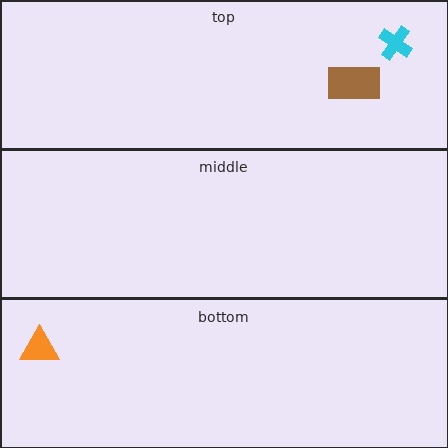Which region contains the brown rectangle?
The top region.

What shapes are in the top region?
The cyan cross, the brown rectangle.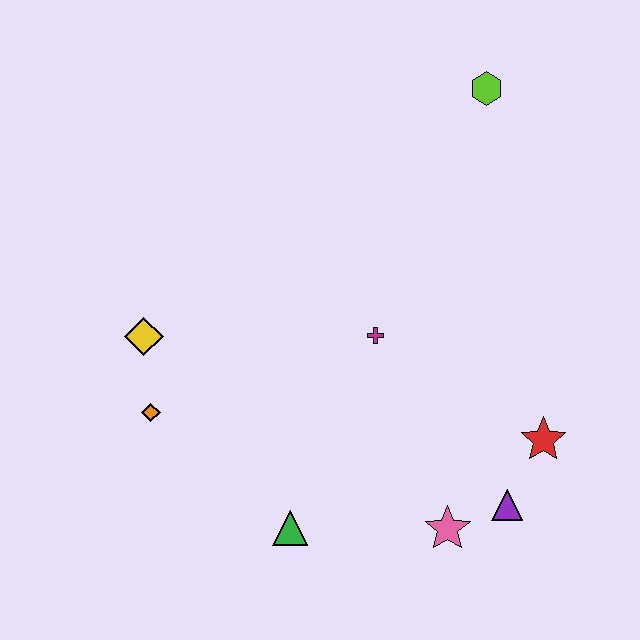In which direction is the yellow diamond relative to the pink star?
The yellow diamond is to the left of the pink star.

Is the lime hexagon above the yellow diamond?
Yes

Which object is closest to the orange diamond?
The yellow diamond is closest to the orange diamond.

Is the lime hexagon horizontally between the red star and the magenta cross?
Yes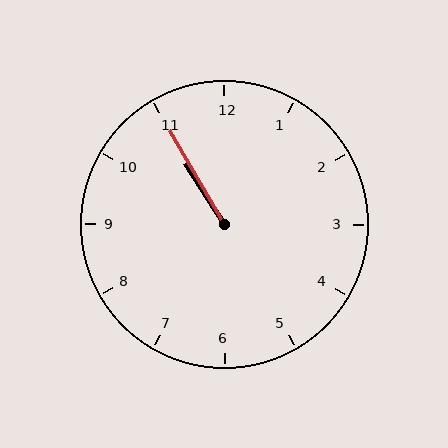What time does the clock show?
10:55.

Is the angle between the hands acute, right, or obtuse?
It is acute.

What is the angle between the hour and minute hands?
Approximately 2 degrees.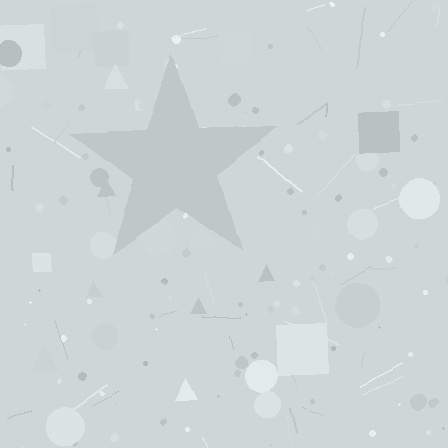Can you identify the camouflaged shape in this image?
The camouflaged shape is a star.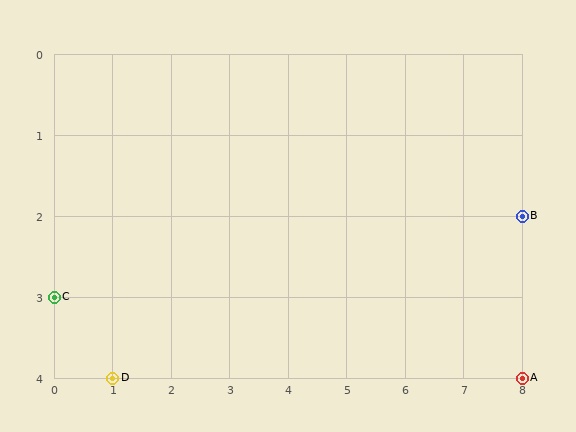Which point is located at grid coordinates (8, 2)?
Point B is at (8, 2).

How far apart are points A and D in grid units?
Points A and D are 7 columns apart.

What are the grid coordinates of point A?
Point A is at grid coordinates (8, 4).